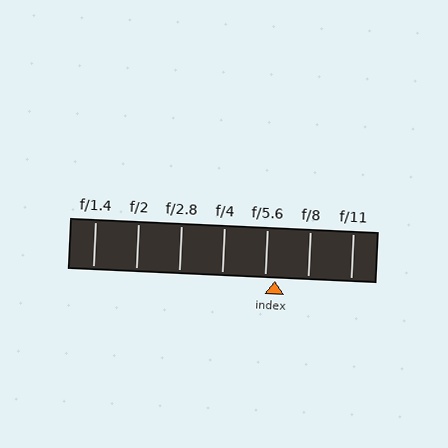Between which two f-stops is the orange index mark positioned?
The index mark is between f/5.6 and f/8.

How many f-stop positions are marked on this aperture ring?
There are 7 f-stop positions marked.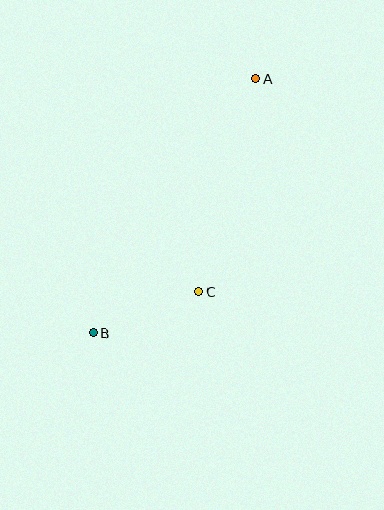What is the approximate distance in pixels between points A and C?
The distance between A and C is approximately 221 pixels.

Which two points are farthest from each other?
Points A and B are farthest from each other.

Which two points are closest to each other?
Points B and C are closest to each other.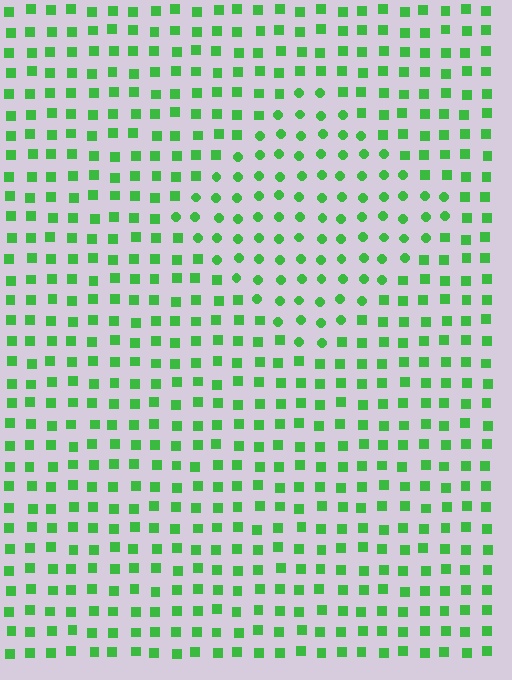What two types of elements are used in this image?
The image uses circles inside the diamond region and squares outside it.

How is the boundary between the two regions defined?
The boundary is defined by a change in element shape: circles inside vs. squares outside. All elements share the same color and spacing.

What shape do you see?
I see a diamond.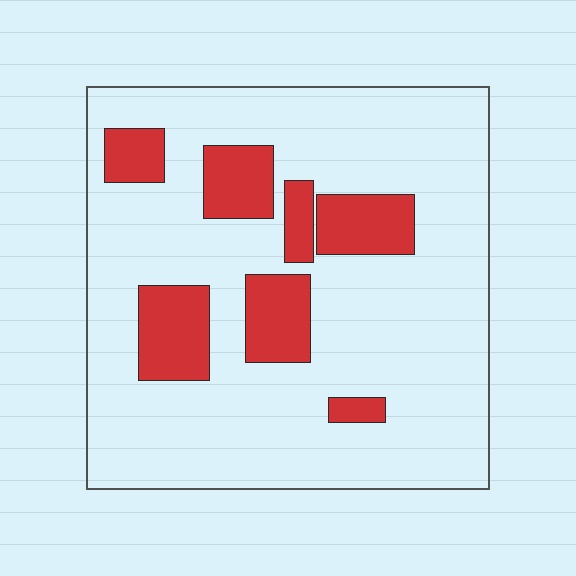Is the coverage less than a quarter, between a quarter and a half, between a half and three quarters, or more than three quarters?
Less than a quarter.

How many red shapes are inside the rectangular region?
7.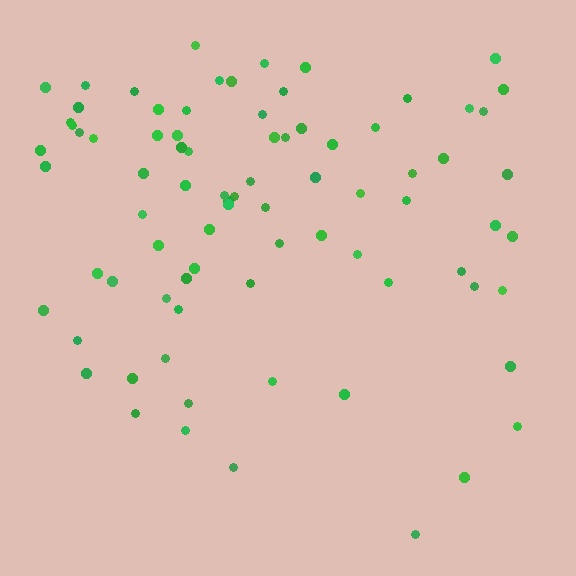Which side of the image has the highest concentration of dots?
The top.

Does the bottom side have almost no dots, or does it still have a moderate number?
Still a moderate number, just noticeably fewer than the top.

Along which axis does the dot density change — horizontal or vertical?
Vertical.